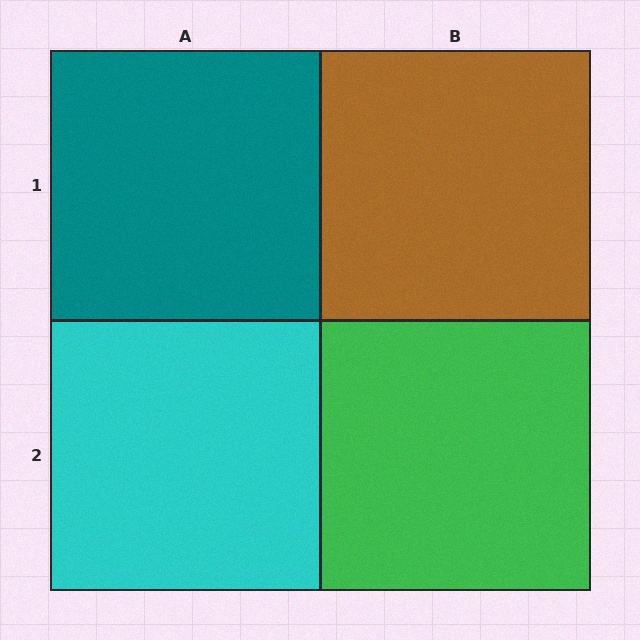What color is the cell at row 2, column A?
Cyan.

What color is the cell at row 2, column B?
Green.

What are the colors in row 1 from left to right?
Teal, brown.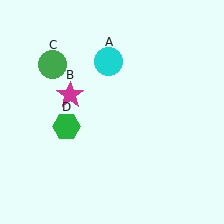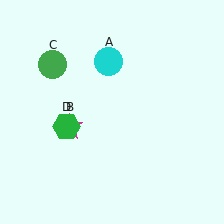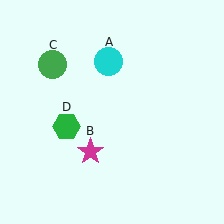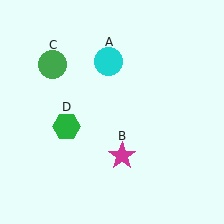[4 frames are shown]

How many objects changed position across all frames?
1 object changed position: magenta star (object B).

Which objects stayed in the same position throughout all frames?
Cyan circle (object A) and green circle (object C) and green hexagon (object D) remained stationary.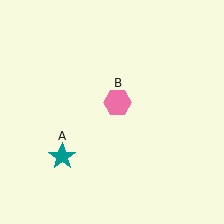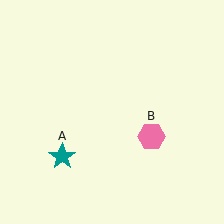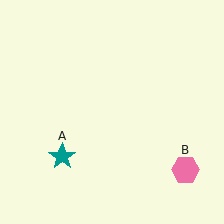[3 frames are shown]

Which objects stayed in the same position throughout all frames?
Teal star (object A) remained stationary.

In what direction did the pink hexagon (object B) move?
The pink hexagon (object B) moved down and to the right.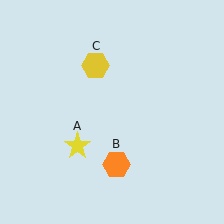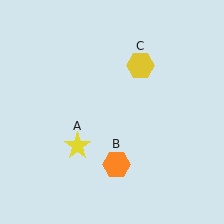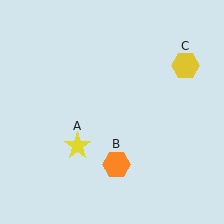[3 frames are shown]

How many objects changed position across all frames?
1 object changed position: yellow hexagon (object C).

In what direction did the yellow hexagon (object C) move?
The yellow hexagon (object C) moved right.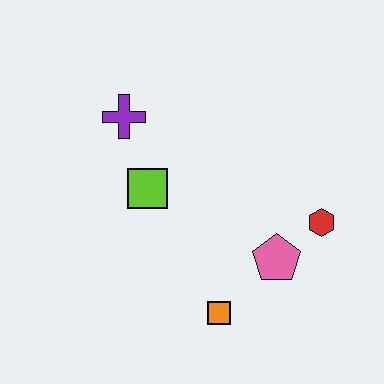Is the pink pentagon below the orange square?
No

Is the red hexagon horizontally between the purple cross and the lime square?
No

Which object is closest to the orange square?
The pink pentagon is closest to the orange square.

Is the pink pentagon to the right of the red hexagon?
No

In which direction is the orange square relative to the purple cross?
The orange square is below the purple cross.